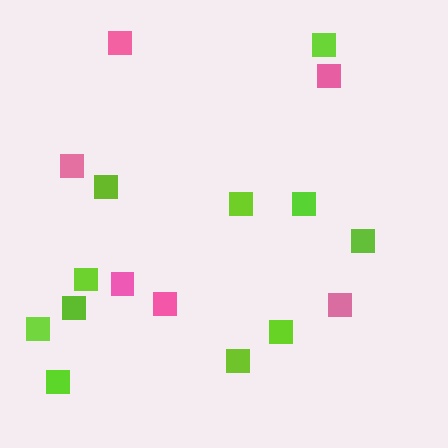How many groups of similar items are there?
There are 2 groups: one group of lime squares (11) and one group of pink squares (6).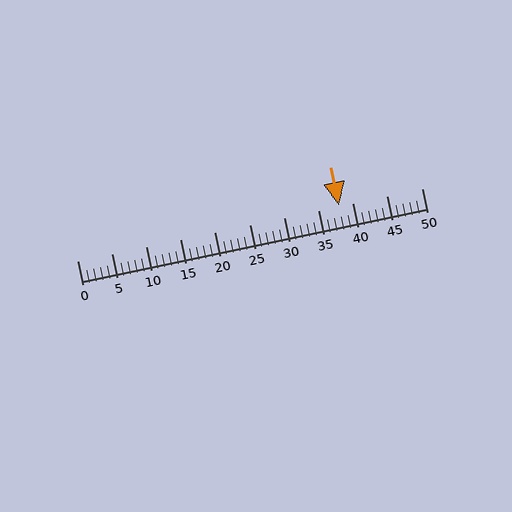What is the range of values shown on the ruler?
The ruler shows values from 0 to 50.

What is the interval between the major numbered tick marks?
The major tick marks are spaced 5 units apart.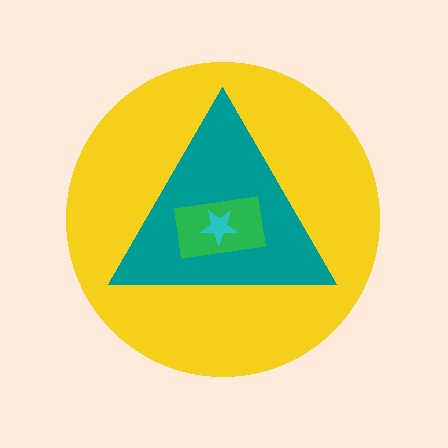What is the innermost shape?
The cyan star.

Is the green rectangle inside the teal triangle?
Yes.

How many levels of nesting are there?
4.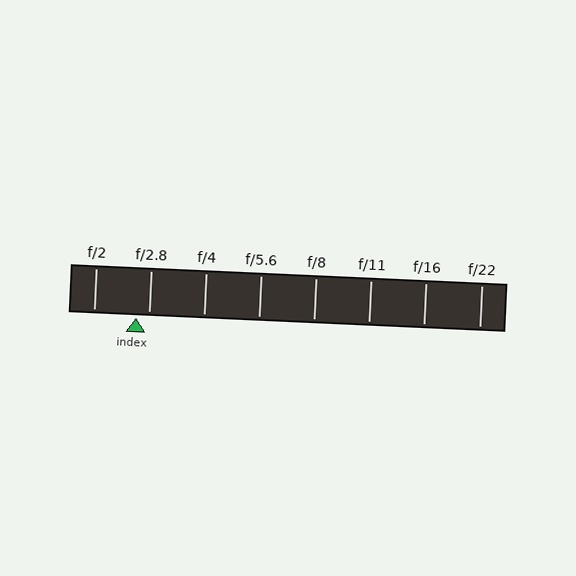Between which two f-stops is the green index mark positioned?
The index mark is between f/2 and f/2.8.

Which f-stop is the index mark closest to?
The index mark is closest to f/2.8.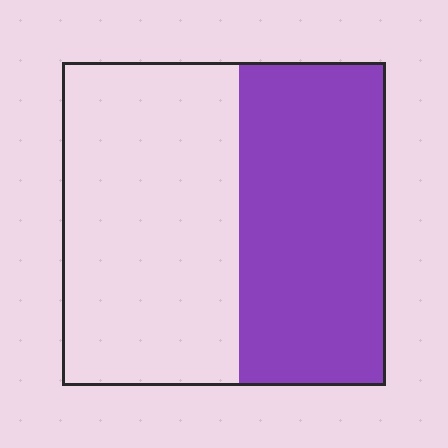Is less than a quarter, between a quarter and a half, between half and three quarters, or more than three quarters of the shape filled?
Between a quarter and a half.